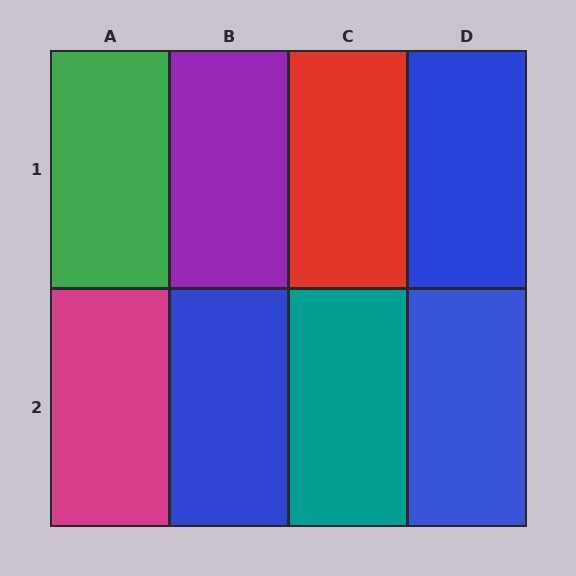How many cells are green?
1 cell is green.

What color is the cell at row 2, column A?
Magenta.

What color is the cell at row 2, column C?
Teal.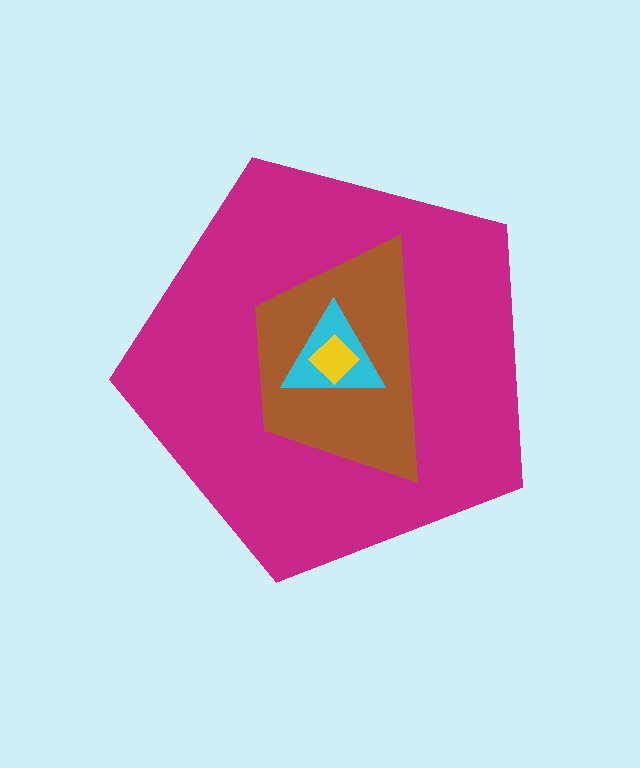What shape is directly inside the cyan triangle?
The yellow diamond.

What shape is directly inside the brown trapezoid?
The cyan triangle.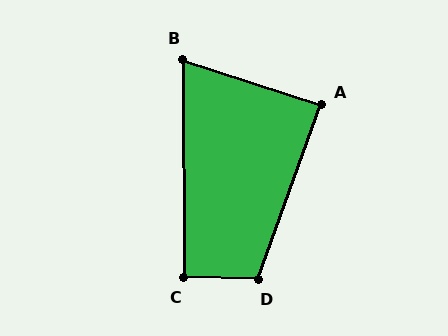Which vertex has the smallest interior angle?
B, at approximately 72 degrees.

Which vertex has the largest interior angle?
D, at approximately 108 degrees.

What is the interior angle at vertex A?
Approximately 88 degrees (approximately right).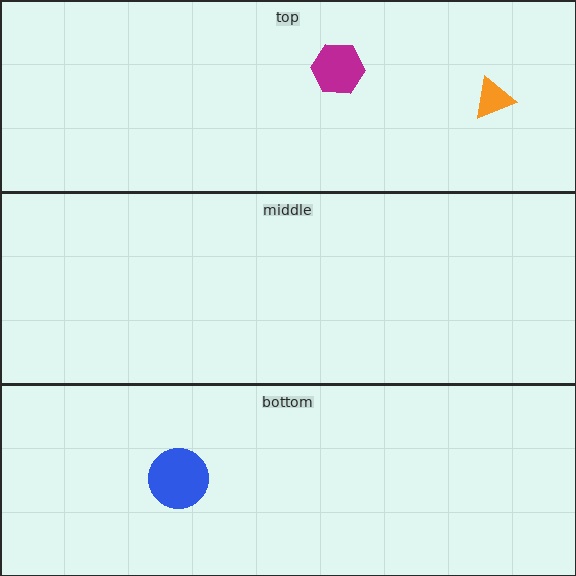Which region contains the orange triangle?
The top region.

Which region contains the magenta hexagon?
The top region.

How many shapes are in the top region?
2.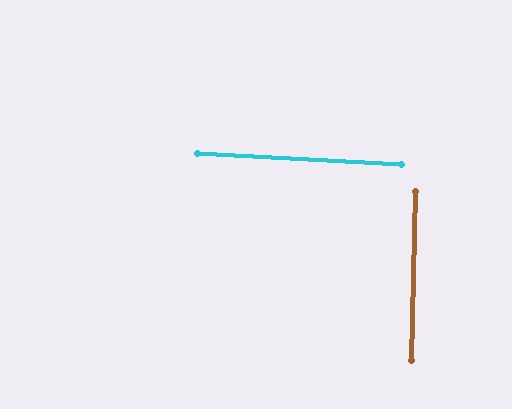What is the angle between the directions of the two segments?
Approximately 88 degrees.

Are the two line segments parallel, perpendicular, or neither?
Perpendicular — they meet at approximately 88°.